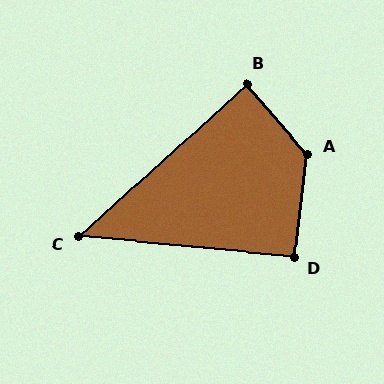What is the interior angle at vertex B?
Approximately 88 degrees (approximately right).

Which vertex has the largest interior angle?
A, at approximately 132 degrees.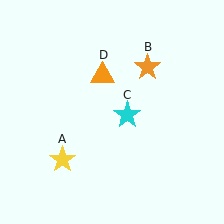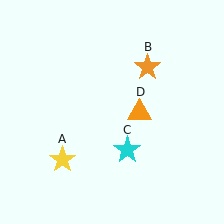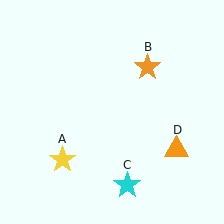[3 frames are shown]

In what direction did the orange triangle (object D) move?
The orange triangle (object D) moved down and to the right.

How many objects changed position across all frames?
2 objects changed position: cyan star (object C), orange triangle (object D).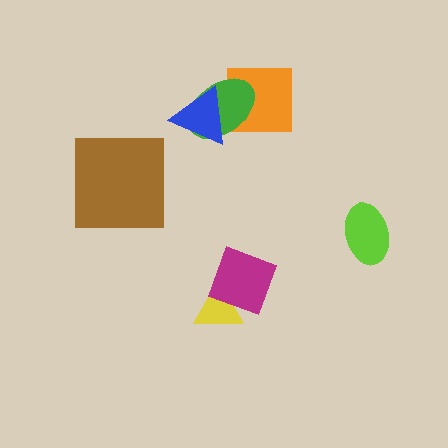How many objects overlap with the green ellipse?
2 objects overlap with the green ellipse.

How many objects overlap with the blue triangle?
1 object overlaps with the blue triangle.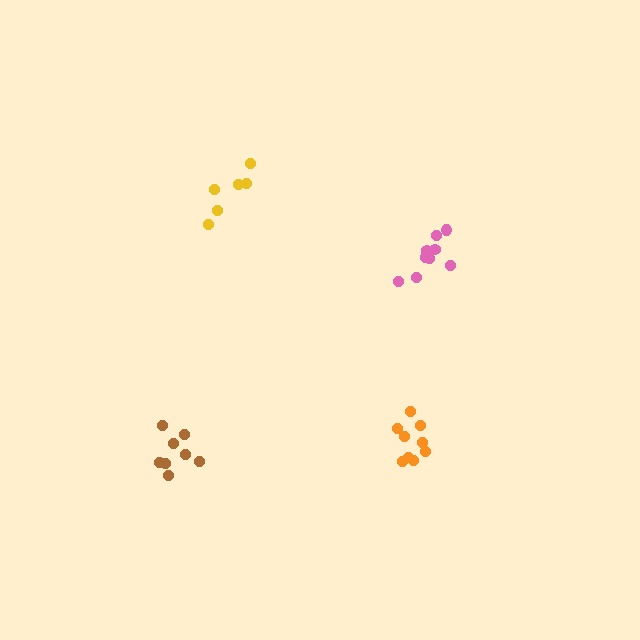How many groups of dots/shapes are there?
There are 4 groups.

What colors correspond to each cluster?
The clusters are colored: orange, yellow, pink, brown.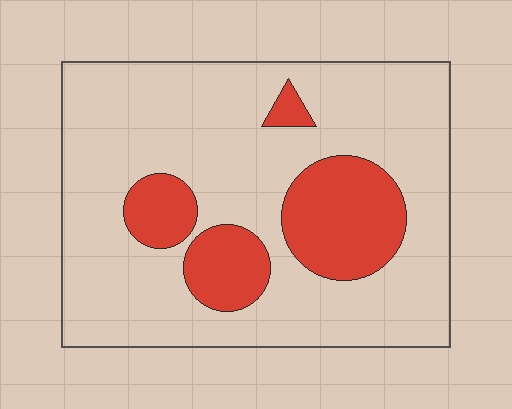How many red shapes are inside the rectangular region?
4.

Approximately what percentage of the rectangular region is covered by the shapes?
Approximately 20%.